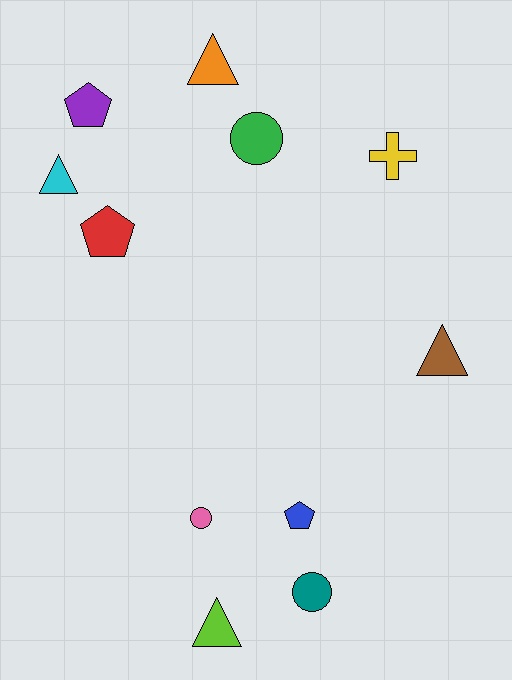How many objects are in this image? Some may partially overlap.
There are 11 objects.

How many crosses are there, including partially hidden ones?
There is 1 cross.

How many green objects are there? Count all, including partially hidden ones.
There is 1 green object.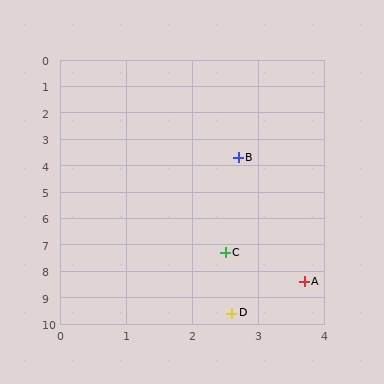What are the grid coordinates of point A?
Point A is at approximately (3.7, 8.4).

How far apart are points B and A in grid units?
Points B and A are about 4.8 grid units apart.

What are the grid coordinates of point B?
Point B is at approximately (2.7, 3.7).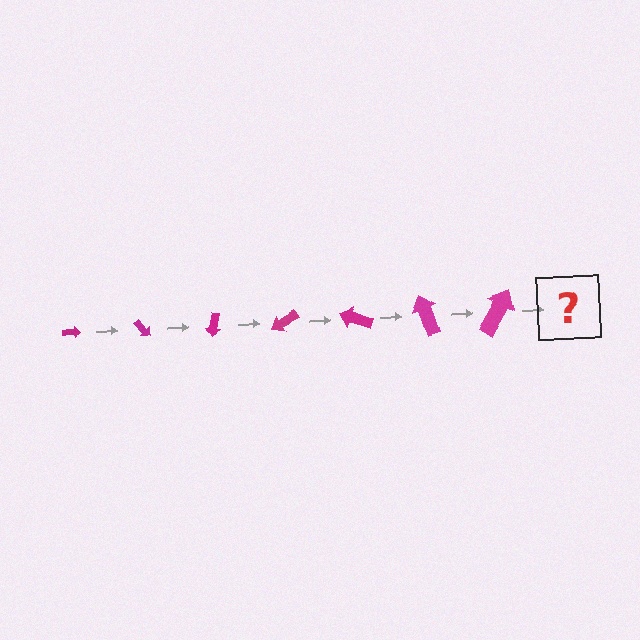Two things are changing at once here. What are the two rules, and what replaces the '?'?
The two rules are that the arrow grows larger each step and it rotates 50 degrees each step. The '?' should be an arrow, larger than the previous one and rotated 350 degrees from the start.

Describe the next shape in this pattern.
It should be an arrow, larger than the previous one and rotated 350 degrees from the start.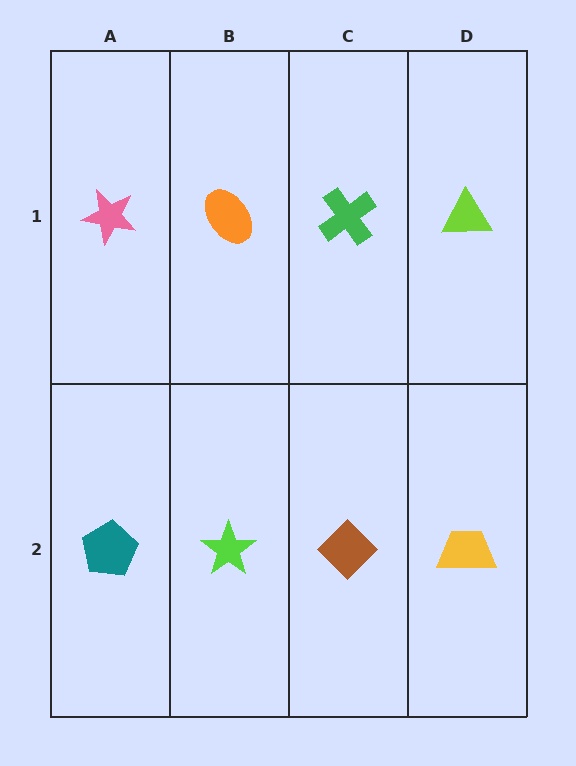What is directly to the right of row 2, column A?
A lime star.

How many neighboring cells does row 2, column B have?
3.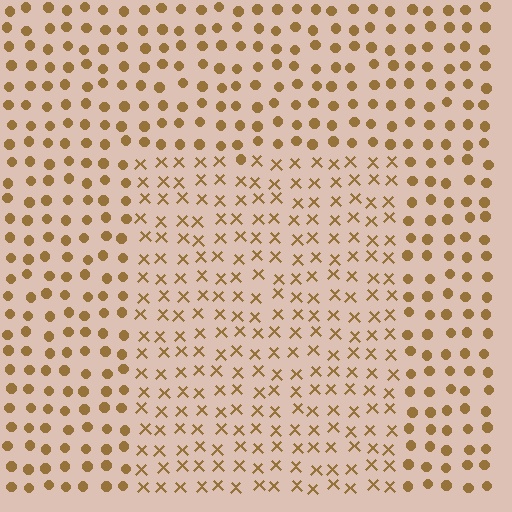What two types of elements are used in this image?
The image uses X marks inside the rectangle region and circles outside it.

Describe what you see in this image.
The image is filled with small brown elements arranged in a uniform grid. A rectangle-shaped region contains X marks, while the surrounding area contains circles. The boundary is defined purely by the change in element shape.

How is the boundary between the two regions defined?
The boundary is defined by a change in element shape: X marks inside vs. circles outside. All elements share the same color and spacing.